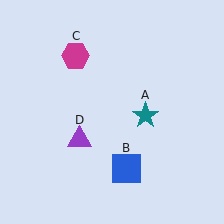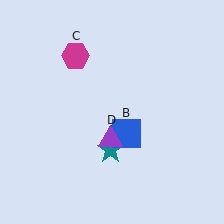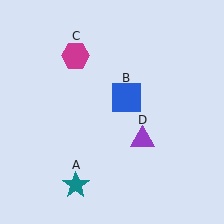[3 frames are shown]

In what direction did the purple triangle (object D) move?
The purple triangle (object D) moved right.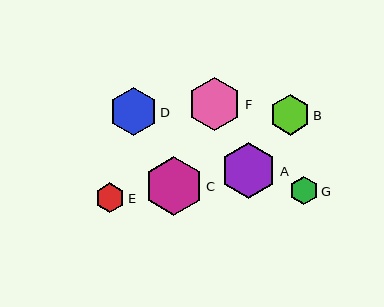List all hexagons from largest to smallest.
From largest to smallest: C, A, F, D, B, E, G.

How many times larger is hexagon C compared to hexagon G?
Hexagon C is approximately 2.1 times the size of hexagon G.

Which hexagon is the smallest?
Hexagon G is the smallest with a size of approximately 28 pixels.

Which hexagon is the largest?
Hexagon C is the largest with a size of approximately 58 pixels.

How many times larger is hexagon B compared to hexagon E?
Hexagon B is approximately 1.4 times the size of hexagon E.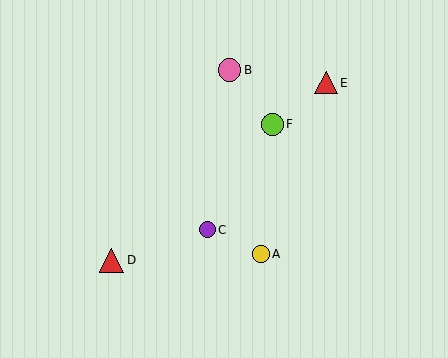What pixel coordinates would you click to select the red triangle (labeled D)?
Click at (112, 260) to select the red triangle D.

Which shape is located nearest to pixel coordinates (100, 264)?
The red triangle (labeled D) at (112, 260) is nearest to that location.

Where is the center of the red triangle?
The center of the red triangle is at (112, 260).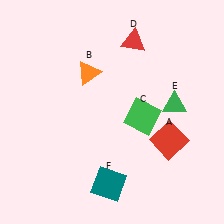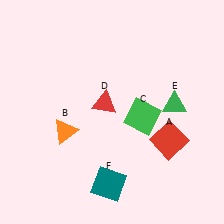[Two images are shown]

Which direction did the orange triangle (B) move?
The orange triangle (B) moved down.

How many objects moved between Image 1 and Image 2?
2 objects moved between the two images.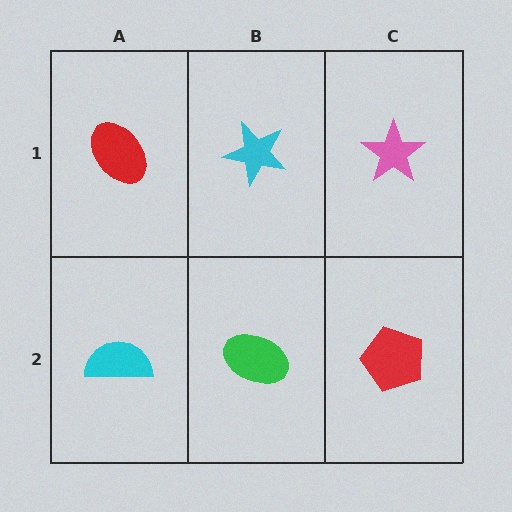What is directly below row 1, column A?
A cyan semicircle.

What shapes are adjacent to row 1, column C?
A red pentagon (row 2, column C), a cyan star (row 1, column B).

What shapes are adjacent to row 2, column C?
A pink star (row 1, column C), a green ellipse (row 2, column B).